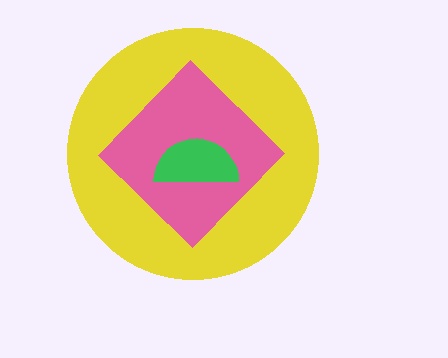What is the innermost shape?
The green semicircle.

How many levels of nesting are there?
3.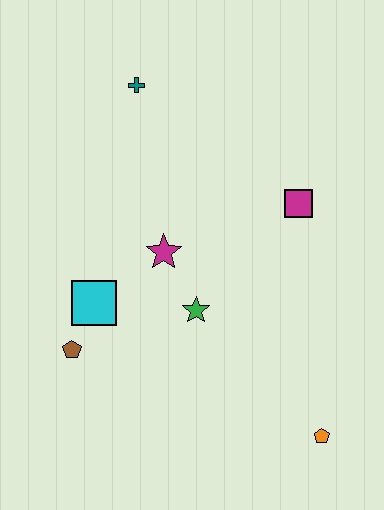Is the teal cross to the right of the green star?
No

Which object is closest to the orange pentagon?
The green star is closest to the orange pentagon.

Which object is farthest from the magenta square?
The brown pentagon is farthest from the magenta square.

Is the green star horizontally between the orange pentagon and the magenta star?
Yes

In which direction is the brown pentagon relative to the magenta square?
The brown pentagon is to the left of the magenta square.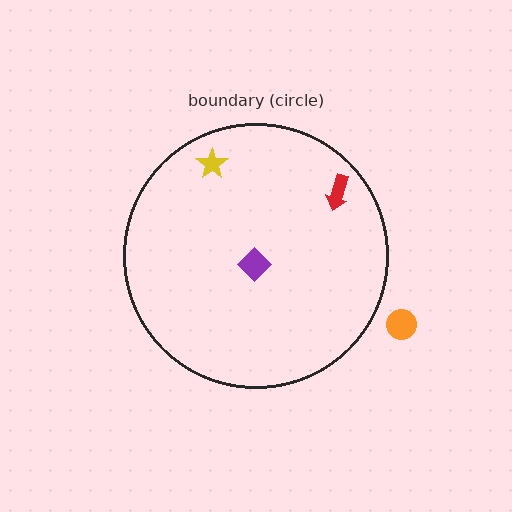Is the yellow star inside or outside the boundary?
Inside.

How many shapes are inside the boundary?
3 inside, 1 outside.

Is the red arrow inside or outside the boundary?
Inside.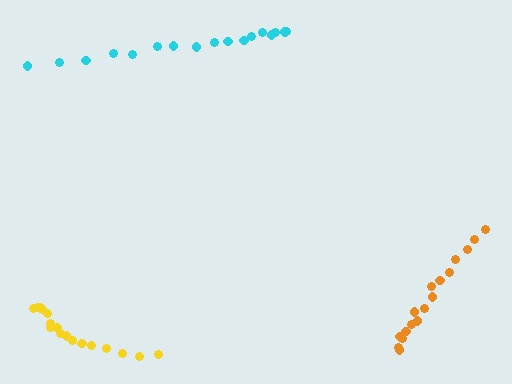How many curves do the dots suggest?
There are 3 distinct paths.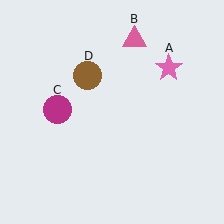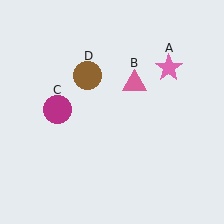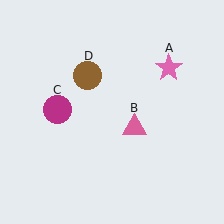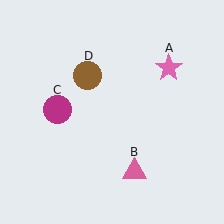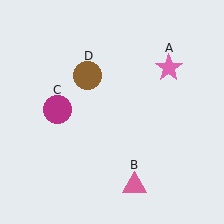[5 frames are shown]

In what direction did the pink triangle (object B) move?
The pink triangle (object B) moved down.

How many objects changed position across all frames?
1 object changed position: pink triangle (object B).